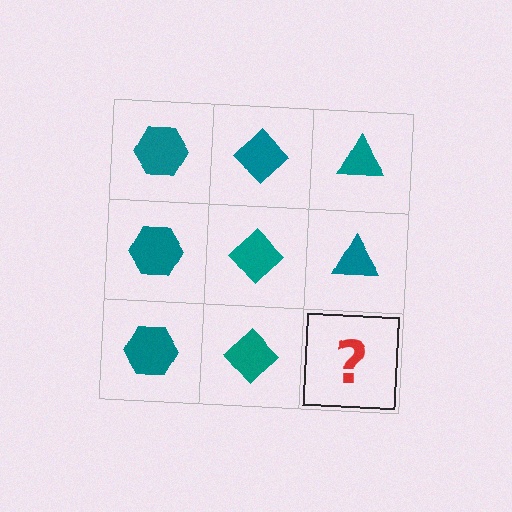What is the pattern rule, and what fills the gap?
The rule is that each column has a consistent shape. The gap should be filled with a teal triangle.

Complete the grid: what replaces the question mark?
The question mark should be replaced with a teal triangle.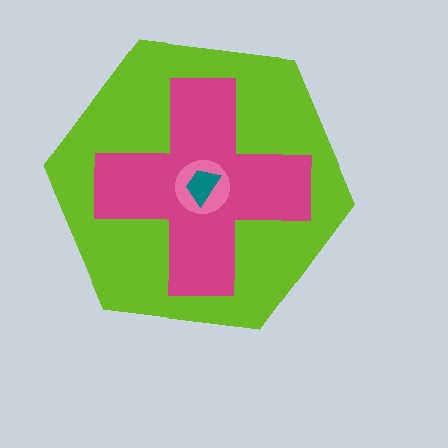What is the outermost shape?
The lime hexagon.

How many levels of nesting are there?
4.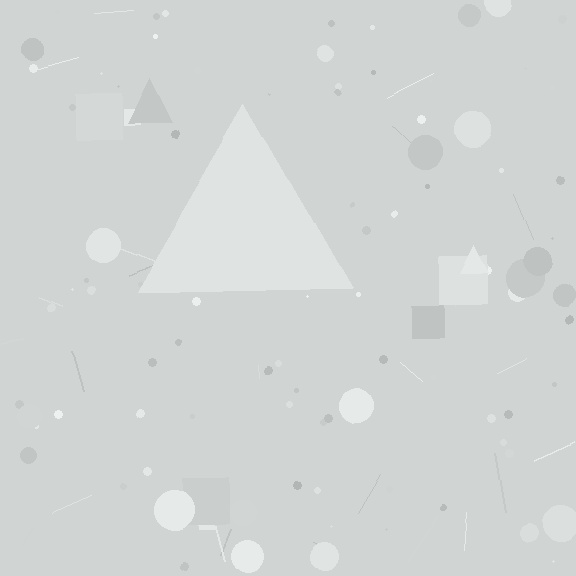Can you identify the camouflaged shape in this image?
The camouflaged shape is a triangle.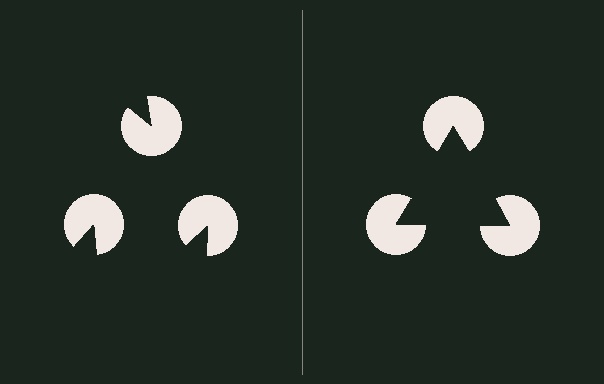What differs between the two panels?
The pac-man discs are positioned identically on both sides; only the wedge orientations differ. On the right they align to a triangle; on the left they are misaligned.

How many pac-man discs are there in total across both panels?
6 — 3 on each side.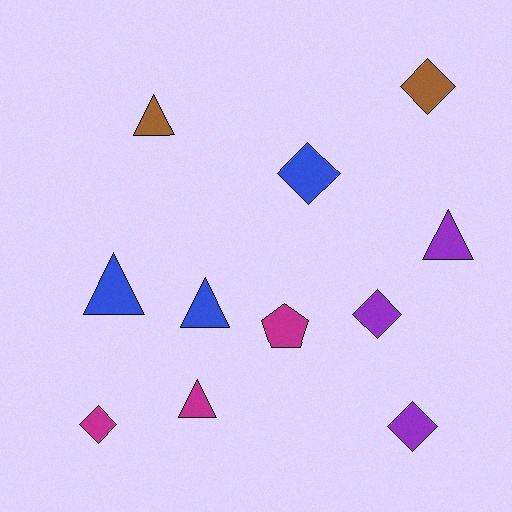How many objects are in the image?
There are 11 objects.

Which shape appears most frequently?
Diamond, with 5 objects.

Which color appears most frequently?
Magenta, with 3 objects.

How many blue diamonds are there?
There is 1 blue diamond.